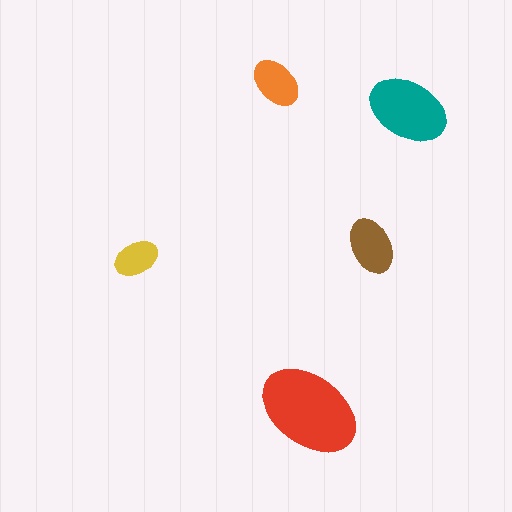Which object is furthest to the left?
The yellow ellipse is leftmost.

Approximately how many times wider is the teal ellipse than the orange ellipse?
About 1.5 times wider.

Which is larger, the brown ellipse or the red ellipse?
The red one.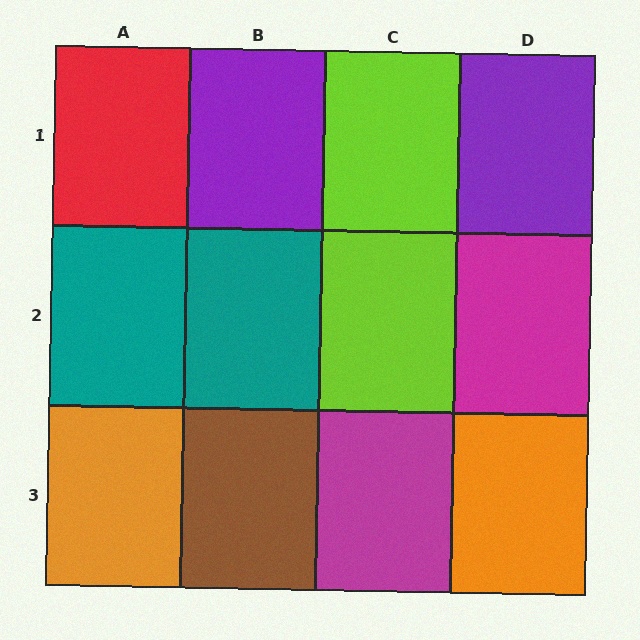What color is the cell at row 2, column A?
Teal.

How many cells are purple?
2 cells are purple.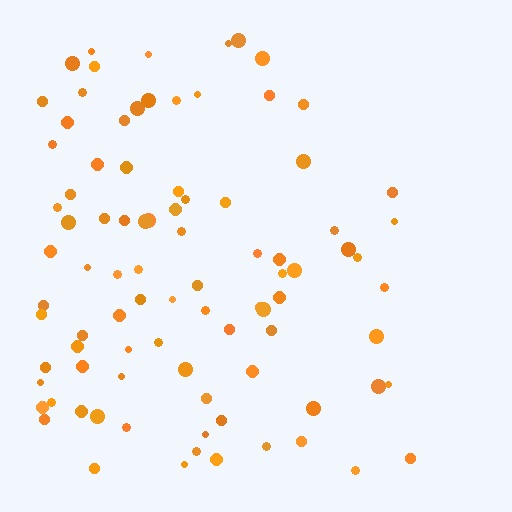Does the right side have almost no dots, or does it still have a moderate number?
Still a moderate number, just noticeably fewer than the left.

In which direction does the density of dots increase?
From right to left, with the left side densest.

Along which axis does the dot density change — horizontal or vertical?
Horizontal.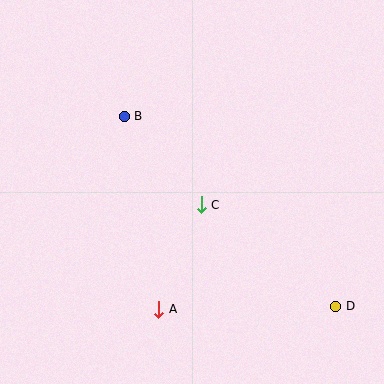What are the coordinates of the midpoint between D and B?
The midpoint between D and B is at (230, 211).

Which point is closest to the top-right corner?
Point C is closest to the top-right corner.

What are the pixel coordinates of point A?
Point A is at (159, 309).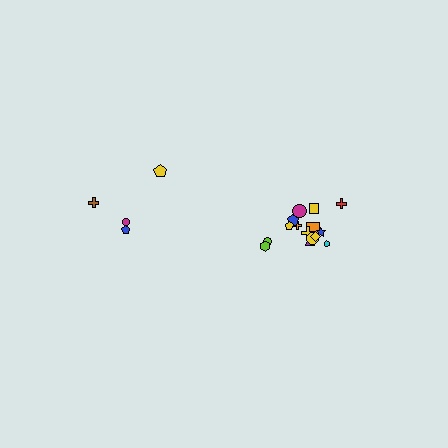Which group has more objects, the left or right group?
The right group.